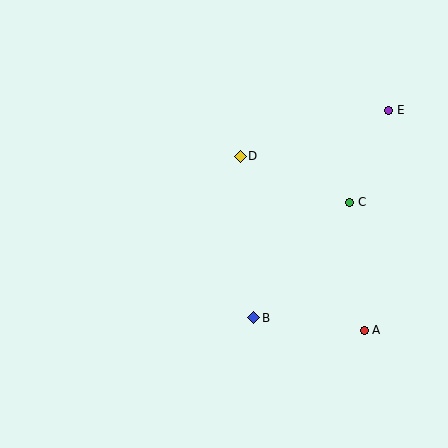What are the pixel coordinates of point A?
Point A is at (364, 330).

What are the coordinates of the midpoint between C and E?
The midpoint between C and E is at (369, 156).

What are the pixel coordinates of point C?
Point C is at (350, 202).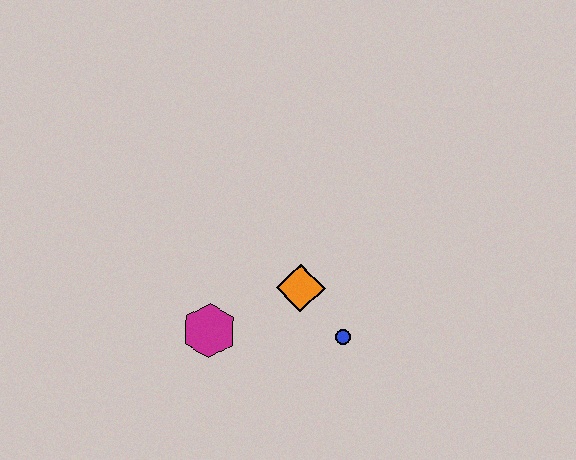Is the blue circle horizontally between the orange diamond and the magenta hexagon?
No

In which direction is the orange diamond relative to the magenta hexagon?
The orange diamond is to the right of the magenta hexagon.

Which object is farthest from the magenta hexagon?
The blue circle is farthest from the magenta hexagon.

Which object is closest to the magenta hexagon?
The orange diamond is closest to the magenta hexagon.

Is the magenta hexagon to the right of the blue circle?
No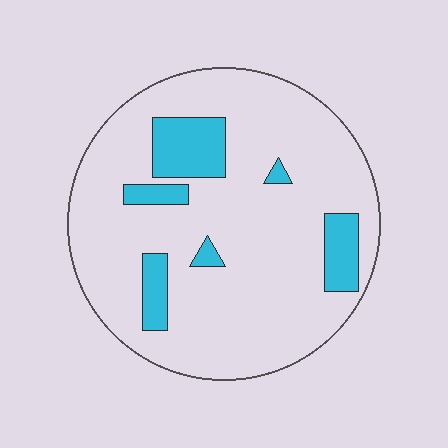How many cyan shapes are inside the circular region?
6.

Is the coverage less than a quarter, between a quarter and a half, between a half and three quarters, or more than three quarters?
Less than a quarter.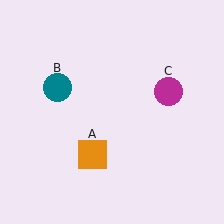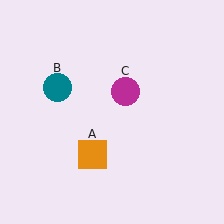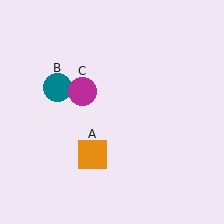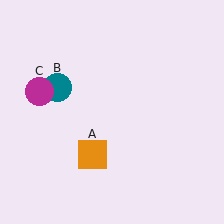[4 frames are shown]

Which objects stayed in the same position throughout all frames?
Orange square (object A) and teal circle (object B) remained stationary.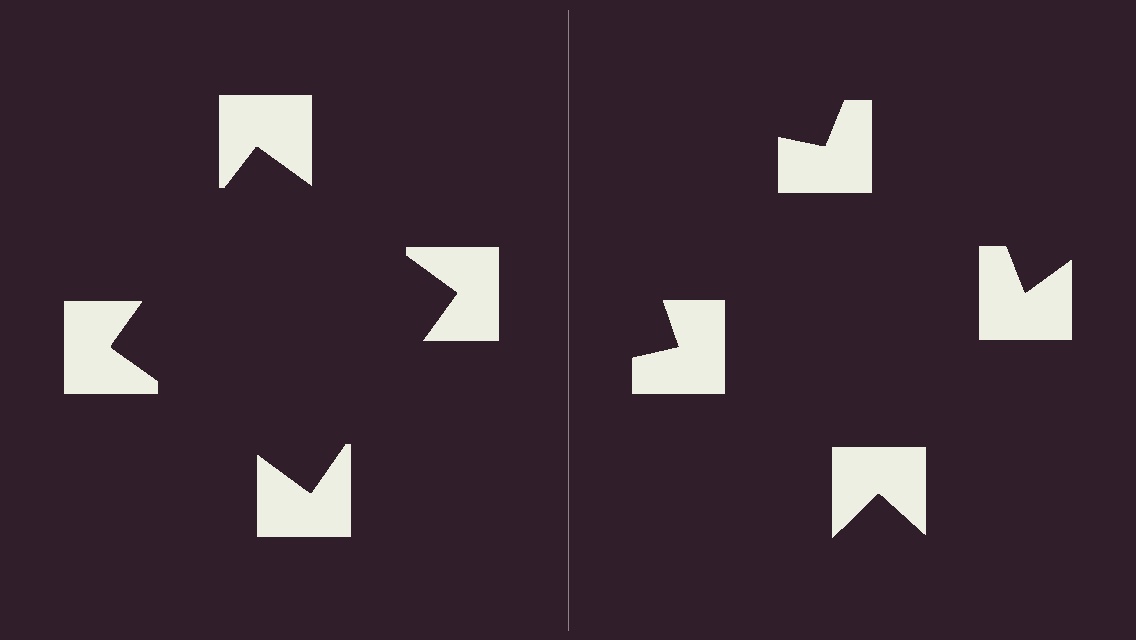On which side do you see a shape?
An illusory square appears on the left side. On the right side the wedge cuts are rotated, so no coherent shape forms.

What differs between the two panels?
The notched squares are positioned identically on both sides; only the wedge orientations differ. On the left they align to a square; on the right they are misaligned.